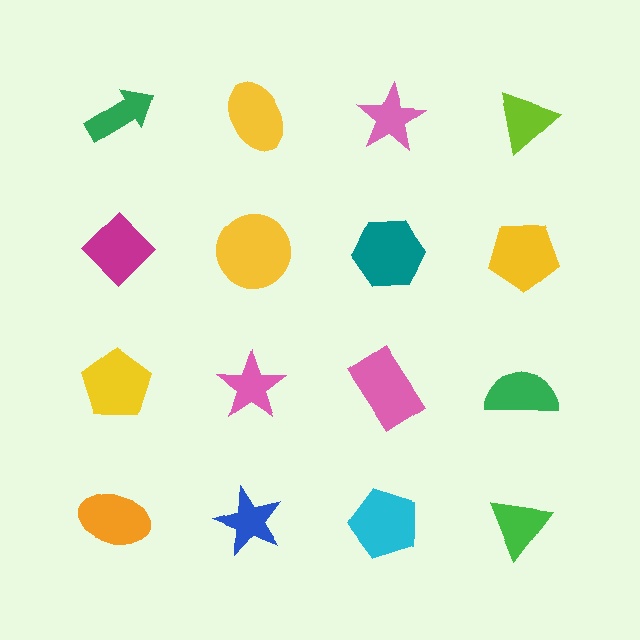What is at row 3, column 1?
A yellow pentagon.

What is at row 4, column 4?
A green triangle.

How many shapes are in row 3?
4 shapes.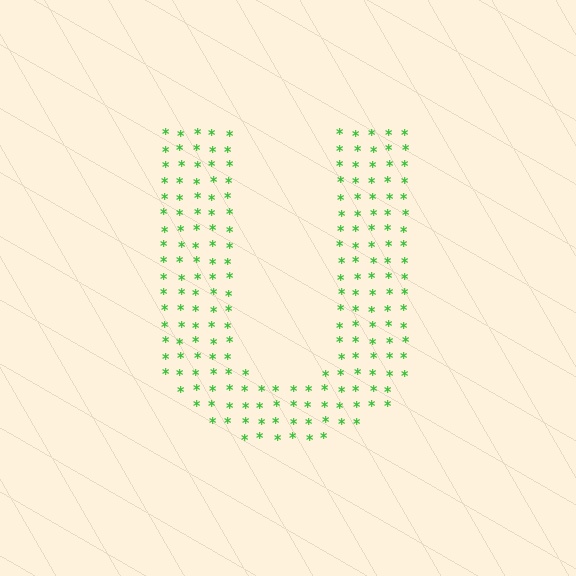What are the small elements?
The small elements are asterisks.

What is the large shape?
The large shape is the letter U.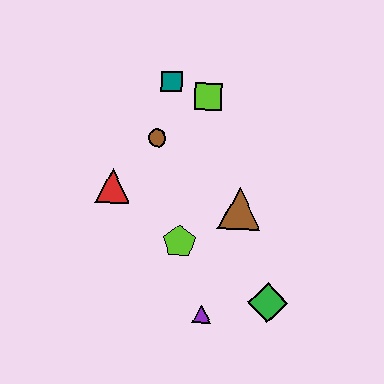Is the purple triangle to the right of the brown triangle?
No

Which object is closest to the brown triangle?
The lime pentagon is closest to the brown triangle.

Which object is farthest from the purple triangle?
The teal square is farthest from the purple triangle.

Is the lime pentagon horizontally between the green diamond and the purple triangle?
No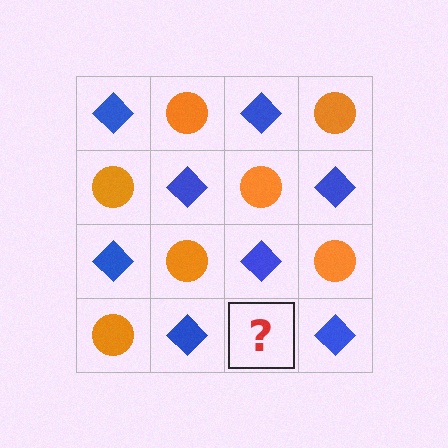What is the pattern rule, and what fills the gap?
The rule is that it alternates blue diamond and orange circle in a checkerboard pattern. The gap should be filled with an orange circle.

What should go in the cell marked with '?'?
The missing cell should contain an orange circle.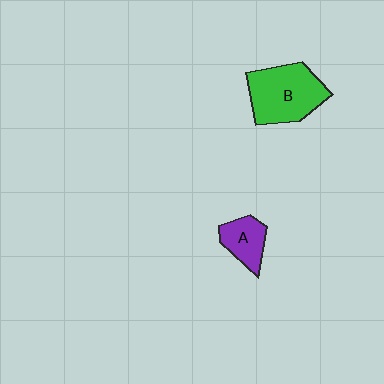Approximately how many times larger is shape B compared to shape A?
Approximately 2.0 times.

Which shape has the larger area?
Shape B (green).